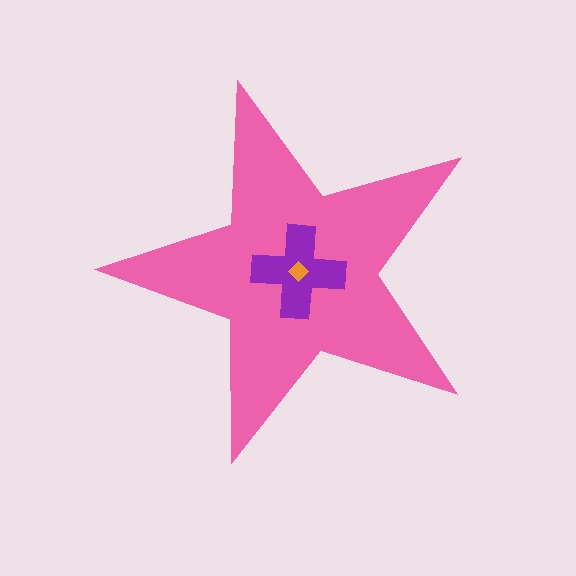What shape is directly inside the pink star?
The purple cross.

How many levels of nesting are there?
3.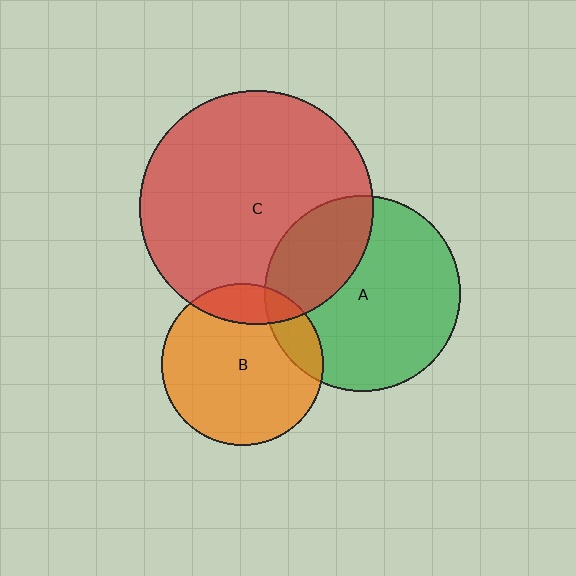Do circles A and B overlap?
Yes.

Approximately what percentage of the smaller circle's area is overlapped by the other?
Approximately 15%.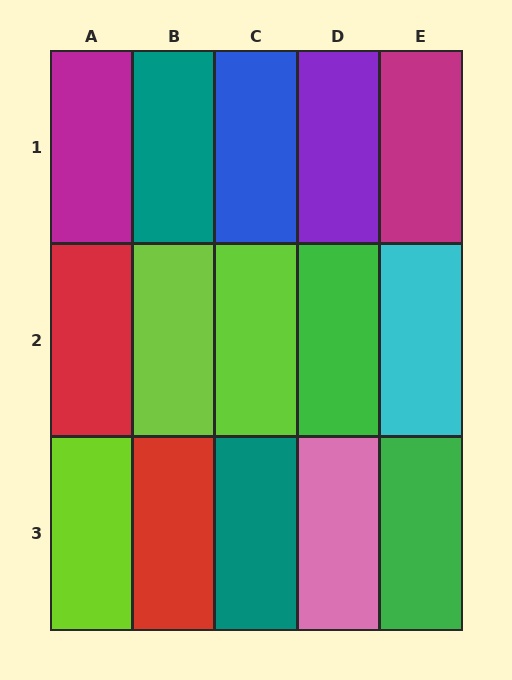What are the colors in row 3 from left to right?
Lime, red, teal, pink, green.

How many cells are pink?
1 cell is pink.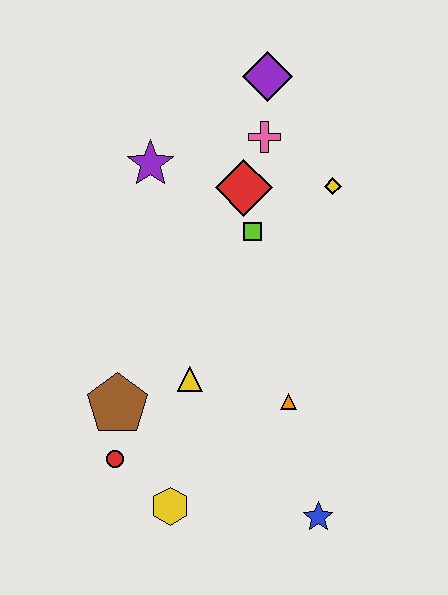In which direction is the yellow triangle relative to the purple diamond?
The yellow triangle is below the purple diamond.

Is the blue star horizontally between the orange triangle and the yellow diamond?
Yes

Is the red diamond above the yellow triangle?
Yes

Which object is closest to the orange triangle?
The yellow triangle is closest to the orange triangle.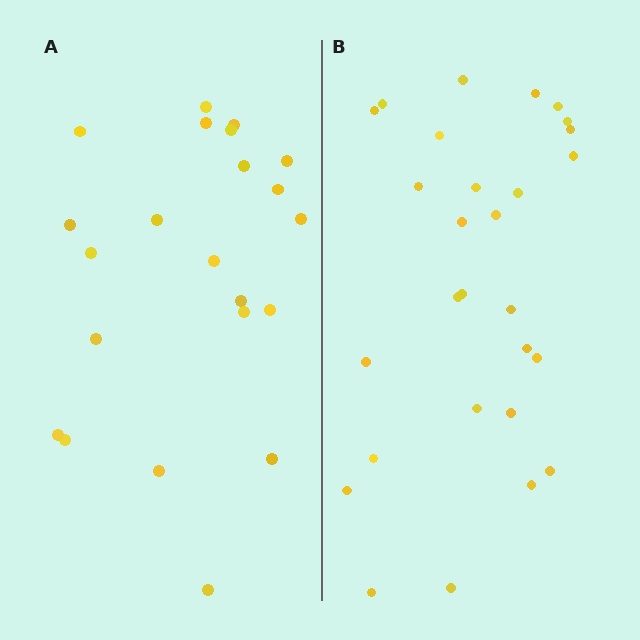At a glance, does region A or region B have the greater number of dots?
Region B (the right region) has more dots.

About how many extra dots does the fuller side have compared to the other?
Region B has about 6 more dots than region A.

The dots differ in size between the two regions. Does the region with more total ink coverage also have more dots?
No. Region A has more total ink coverage because its dots are larger, but region B actually contains more individual dots. Total area can be misleading — the number of items is what matters here.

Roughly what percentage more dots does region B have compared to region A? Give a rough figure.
About 25% more.